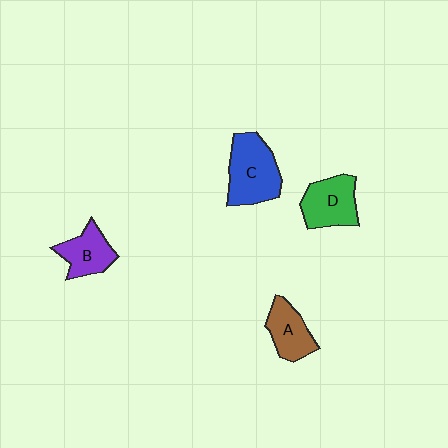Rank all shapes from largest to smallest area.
From largest to smallest: C (blue), D (green), B (purple), A (brown).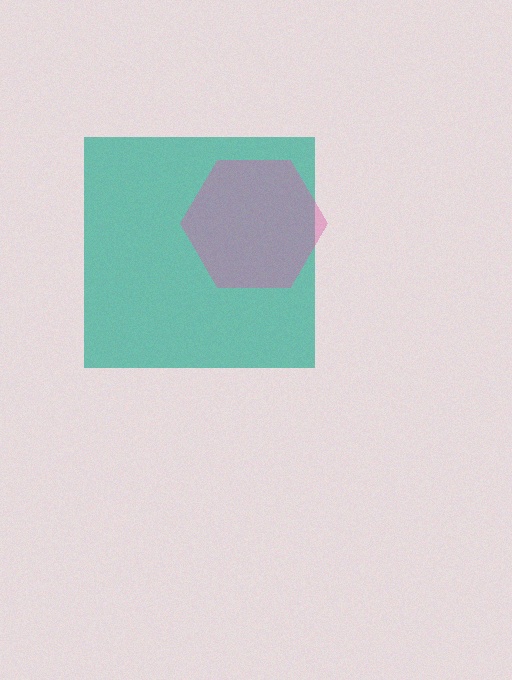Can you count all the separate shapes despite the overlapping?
Yes, there are 2 separate shapes.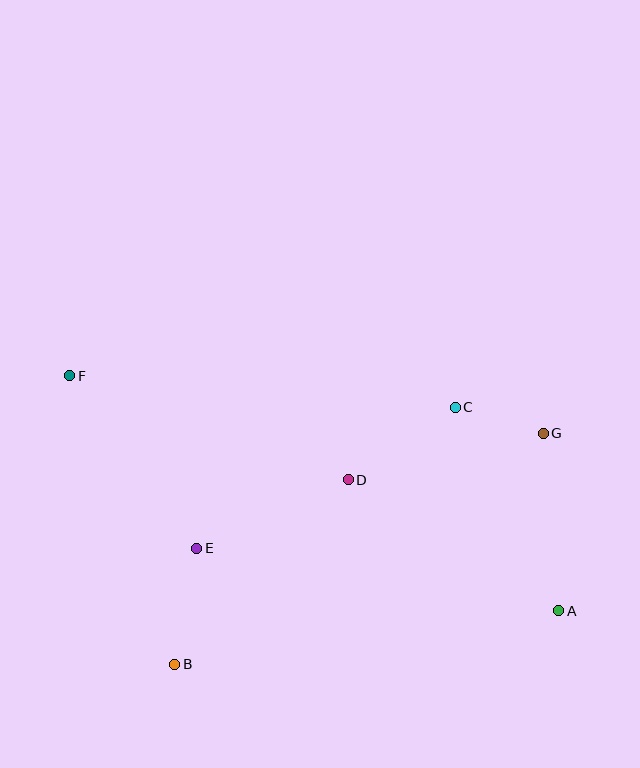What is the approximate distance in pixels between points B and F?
The distance between B and F is approximately 307 pixels.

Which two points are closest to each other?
Points C and G are closest to each other.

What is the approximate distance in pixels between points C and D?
The distance between C and D is approximately 129 pixels.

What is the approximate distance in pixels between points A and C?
The distance between A and C is approximately 229 pixels.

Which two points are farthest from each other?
Points A and F are farthest from each other.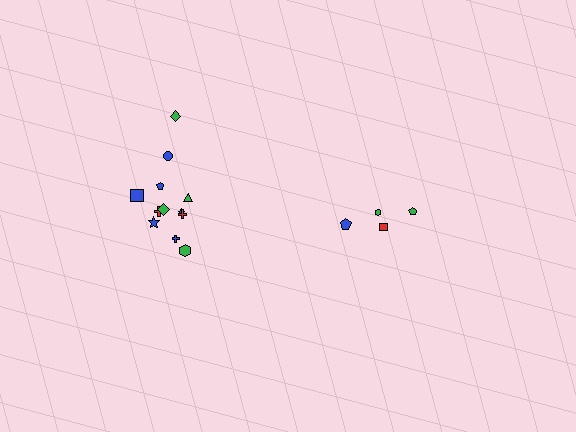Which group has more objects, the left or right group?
The left group.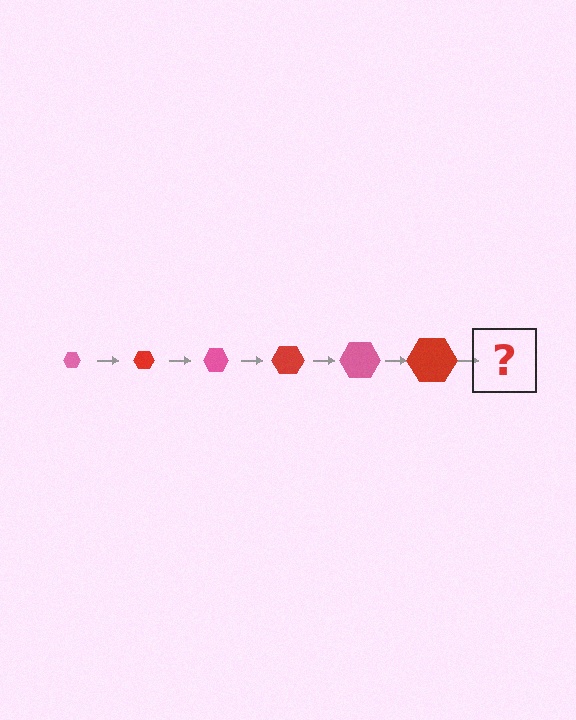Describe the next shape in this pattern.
It should be a pink hexagon, larger than the previous one.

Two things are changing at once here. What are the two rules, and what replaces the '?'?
The two rules are that the hexagon grows larger each step and the color cycles through pink and red. The '?' should be a pink hexagon, larger than the previous one.